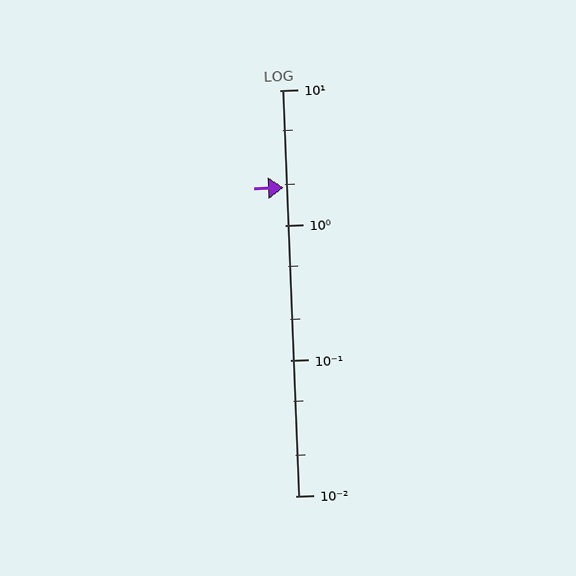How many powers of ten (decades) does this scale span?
The scale spans 3 decades, from 0.01 to 10.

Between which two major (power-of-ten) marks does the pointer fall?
The pointer is between 1 and 10.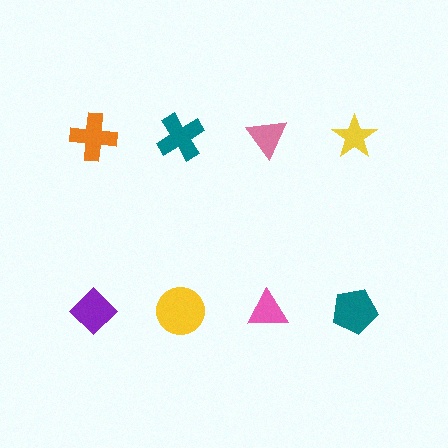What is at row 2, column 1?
A purple diamond.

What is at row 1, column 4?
A yellow star.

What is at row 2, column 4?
A teal pentagon.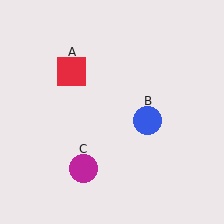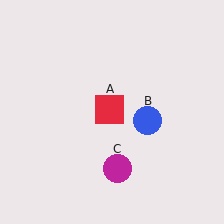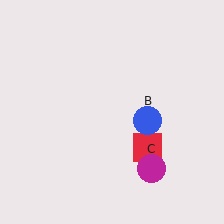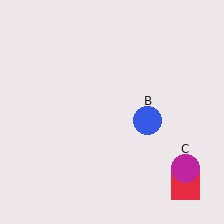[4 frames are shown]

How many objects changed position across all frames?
2 objects changed position: red square (object A), magenta circle (object C).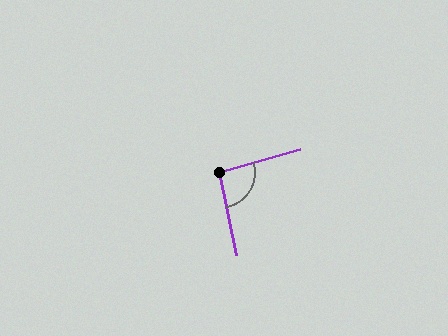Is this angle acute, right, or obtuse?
It is approximately a right angle.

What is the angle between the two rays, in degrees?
Approximately 94 degrees.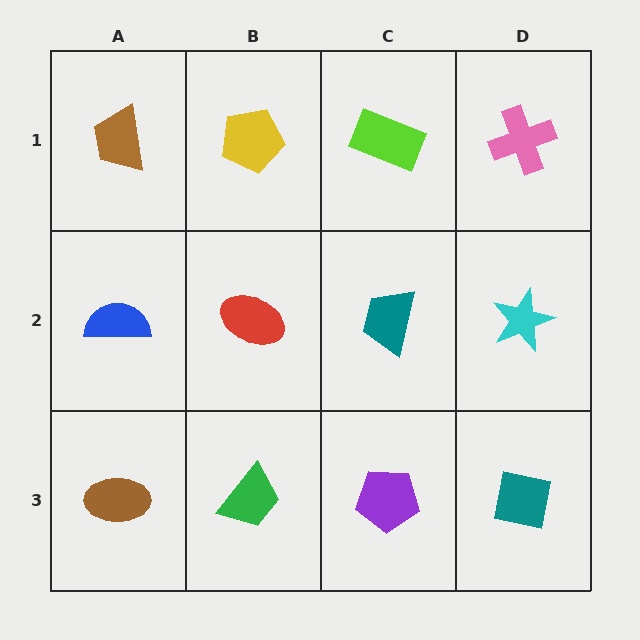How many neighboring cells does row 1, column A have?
2.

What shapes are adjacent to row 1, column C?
A teal trapezoid (row 2, column C), a yellow pentagon (row 1, column B), a pink cross (row 1, column D).